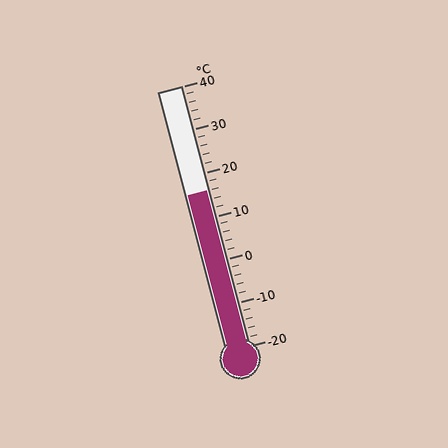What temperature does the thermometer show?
The thermometer shows approximately 16°C.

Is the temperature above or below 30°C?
The temperature is below 30°C.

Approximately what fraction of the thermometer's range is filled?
The thermometer is filled to approximately 60% of its range.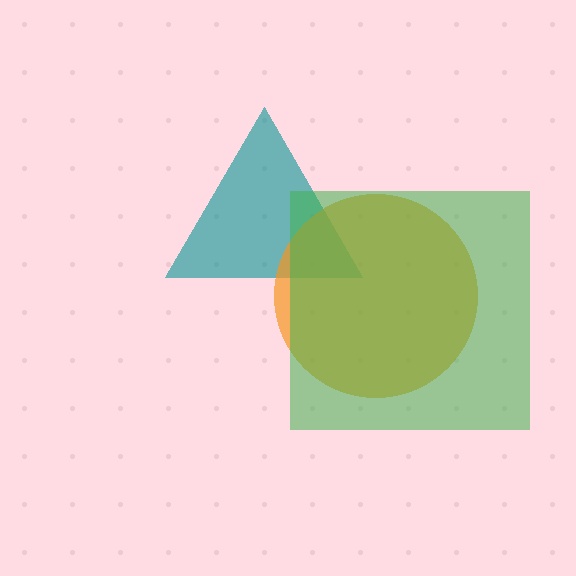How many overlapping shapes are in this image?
There are 3 overlapping shapes in the image.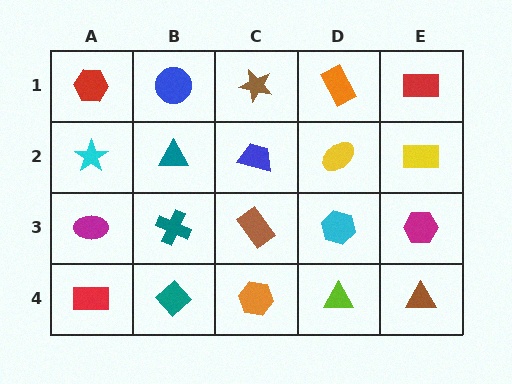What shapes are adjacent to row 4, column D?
A cyan hexagon (row 3, column D), an orange hexagon (row 4, column C), a brown triangle (row 4, column E).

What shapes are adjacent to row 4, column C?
A brown rectangle (row 3, column C), a teal diamond (row 4, column B), a lime triangle (row 4, column D).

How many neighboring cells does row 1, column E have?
2.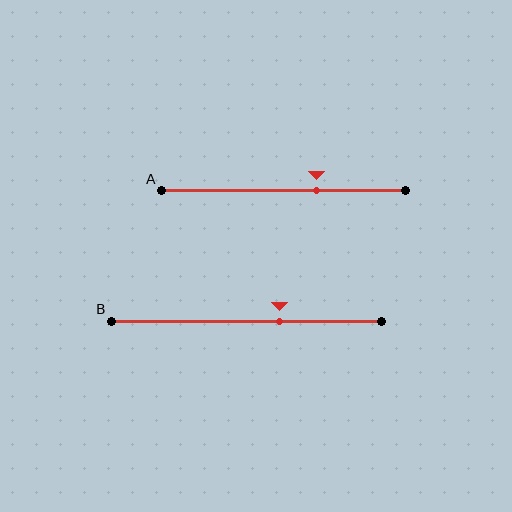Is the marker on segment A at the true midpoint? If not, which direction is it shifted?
No, the marker on segment A is shifted to the right by about 14% of the segment length.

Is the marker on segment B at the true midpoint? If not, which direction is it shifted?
No, the marker on segment B is shifted to the right by about 12% of the segment length.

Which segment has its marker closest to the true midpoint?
Segment B has its marker closest to the true midpoint.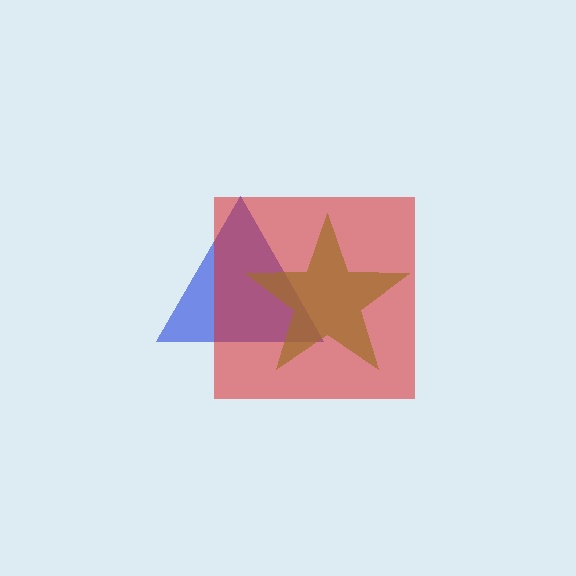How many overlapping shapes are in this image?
There are 3 overlapping shapes in the image.